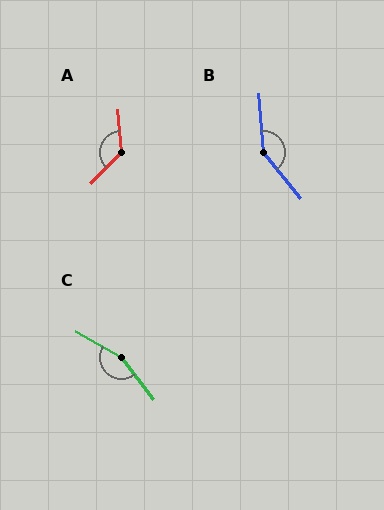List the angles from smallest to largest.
A (130°), B (145°), C (158°).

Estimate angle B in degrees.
Approximately 145 degrees.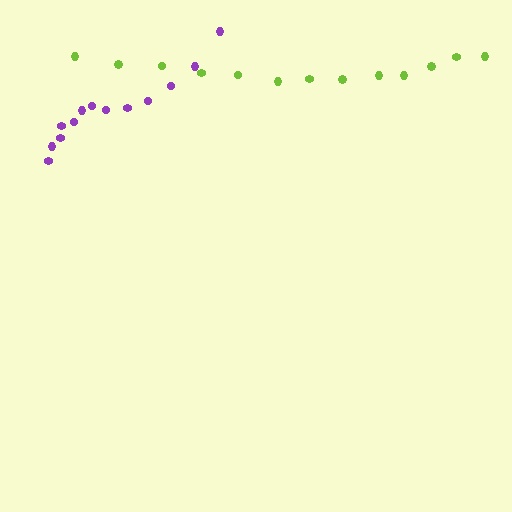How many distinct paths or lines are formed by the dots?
There are 2 distinct paths.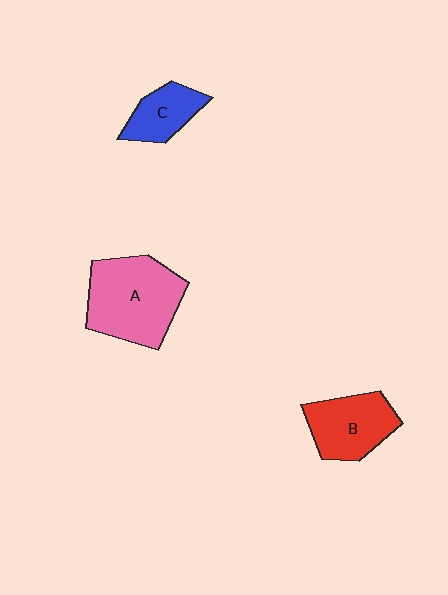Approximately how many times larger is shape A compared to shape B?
Approximately 1.5 times.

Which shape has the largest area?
Shape A (pink).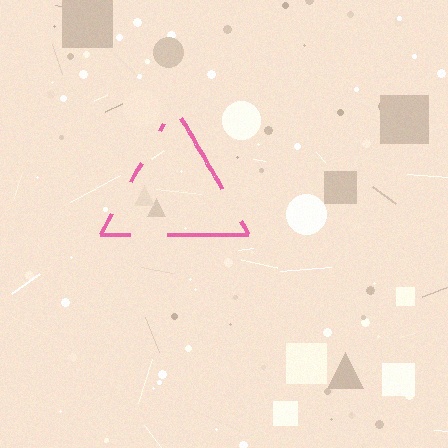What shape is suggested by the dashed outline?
The dashed outline suggests a triangle.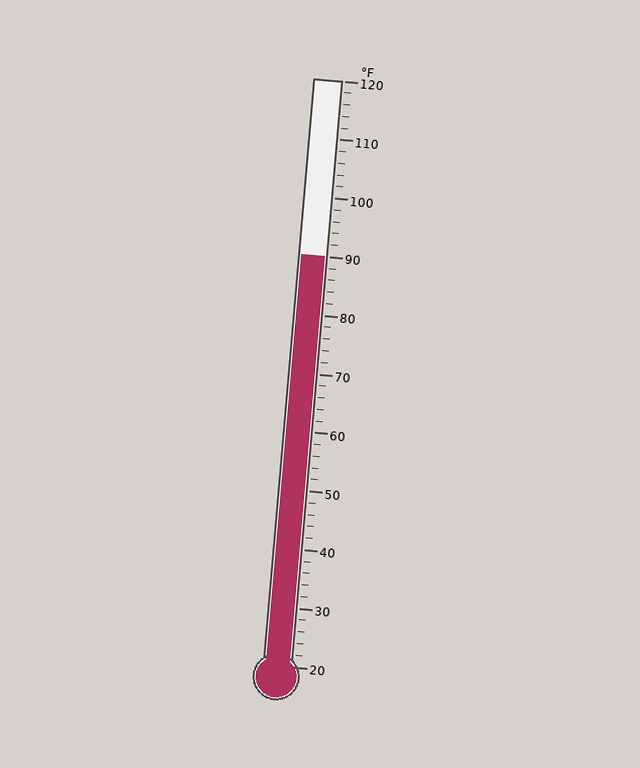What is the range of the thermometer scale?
The thermometer scale ranges from 20°F to 120°F.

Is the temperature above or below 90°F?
The temperature is at 90°F.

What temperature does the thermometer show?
The thermometer shows approximately 90°F.